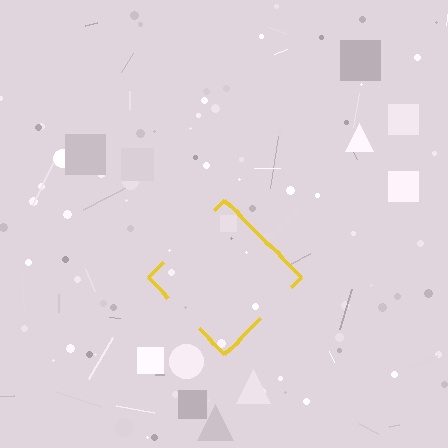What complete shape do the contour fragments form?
The contour fragments form a diamond.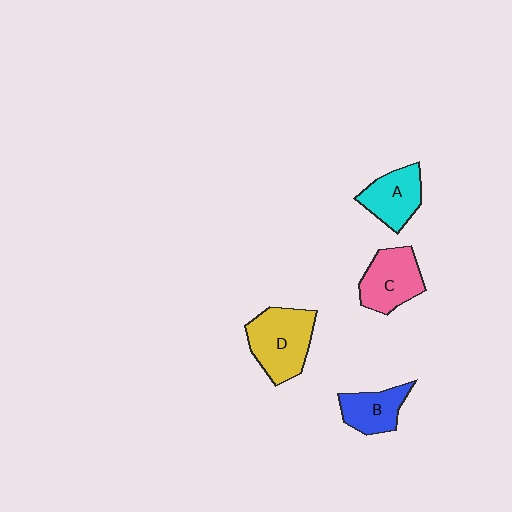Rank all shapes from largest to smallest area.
From largest to smallest: D (yellow), C (pink), A (cyan), B (blue).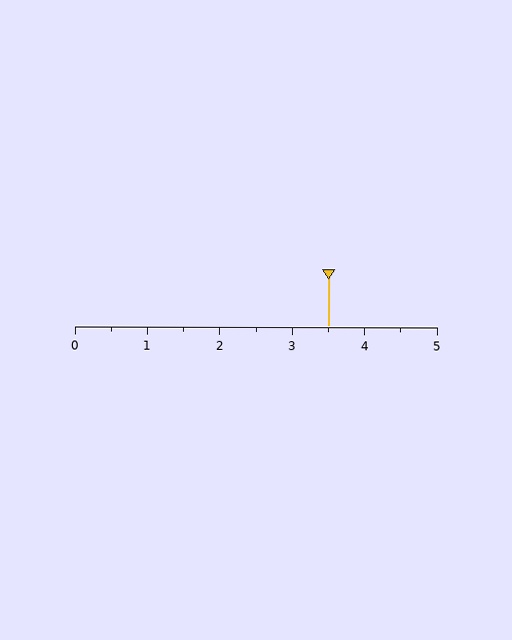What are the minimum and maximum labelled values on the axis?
The axis runs from 0 to 5.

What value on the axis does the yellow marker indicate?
The marker indicates approximately 3.5.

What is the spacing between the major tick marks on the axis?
The major ticks are spaced 1 apart.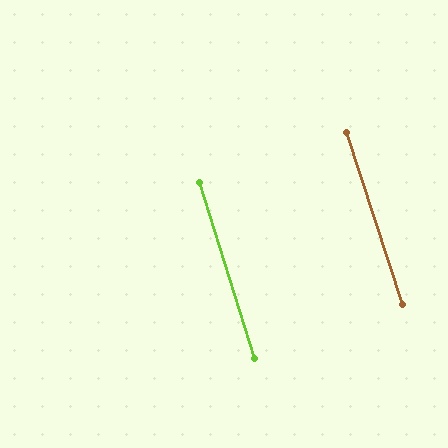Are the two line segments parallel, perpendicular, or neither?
Parallel — their directions differ by only 0.6°.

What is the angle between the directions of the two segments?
Approximately 1 degree.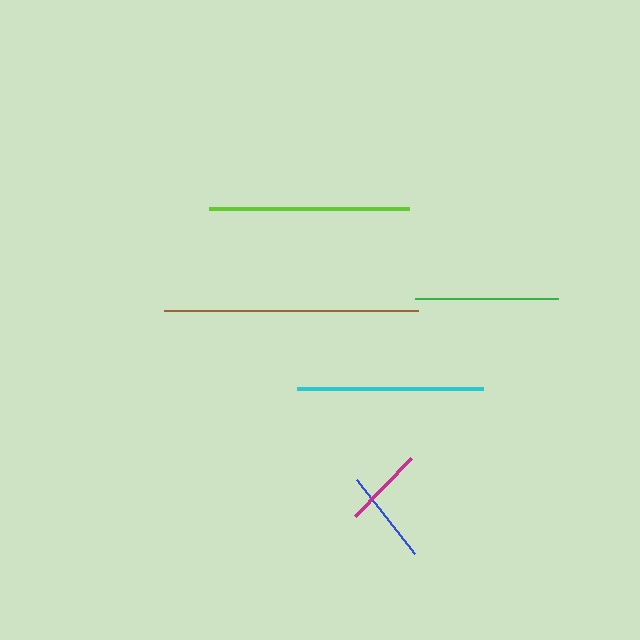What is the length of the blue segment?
The blue segment is approximately 94 pixels long.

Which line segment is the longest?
The brown line is the longest at approximately 253 pixels.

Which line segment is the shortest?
The magenta line is the shortest at approximately 81 pixels.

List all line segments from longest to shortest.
From longest to shortest: brown, lime, cyan, green, blue, magenta.